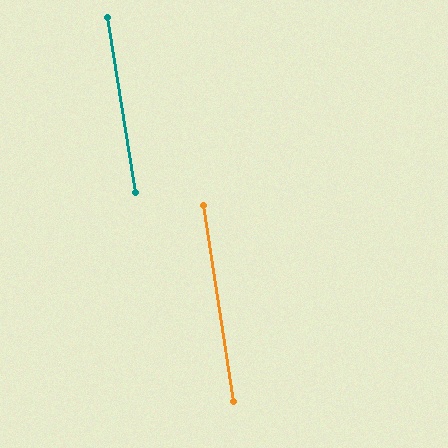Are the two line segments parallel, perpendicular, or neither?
Parallel — their directions differ by only 0.6°.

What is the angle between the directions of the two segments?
Approximately 1 degree.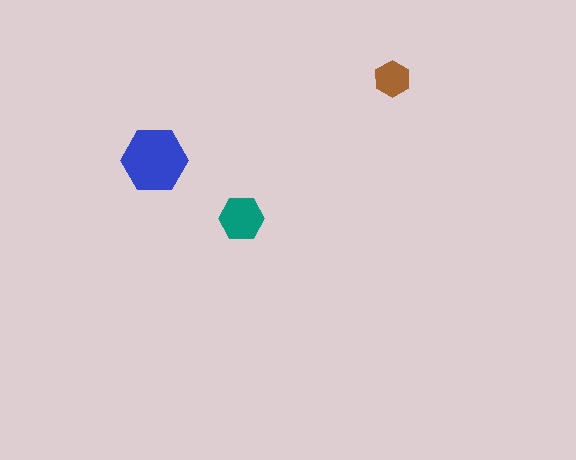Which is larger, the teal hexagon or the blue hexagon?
The blue one.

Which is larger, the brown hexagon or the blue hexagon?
The blue one.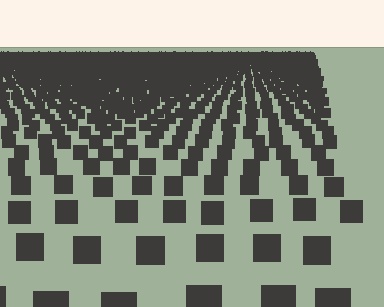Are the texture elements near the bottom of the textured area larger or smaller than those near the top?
Larger. Near the bottom, elements are closer to the viewer and appear at a bigger on-screen size.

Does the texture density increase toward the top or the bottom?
Density increases toward the top.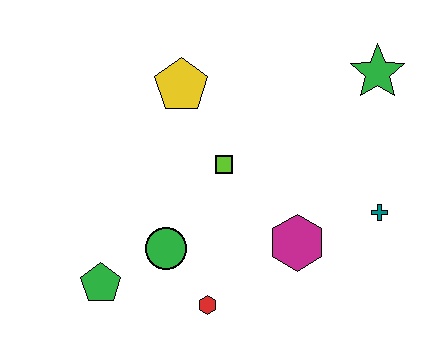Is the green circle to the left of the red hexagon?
Yes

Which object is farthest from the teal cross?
The green pentagon is farthest from the teal cross.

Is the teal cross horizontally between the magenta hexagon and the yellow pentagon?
No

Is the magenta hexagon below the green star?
Yes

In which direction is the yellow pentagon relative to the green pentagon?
The yellow pentagon is above the green pentagon.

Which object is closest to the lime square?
The yellow pentagon is closest to the lime square.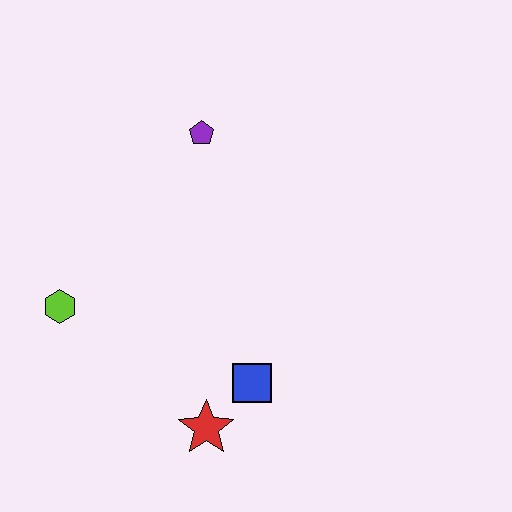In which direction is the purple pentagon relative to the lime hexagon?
The purple pentagon is above the lime hexagon.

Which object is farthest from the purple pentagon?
The red star is farthest from the purple pentagon.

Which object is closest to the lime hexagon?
The red star is closest to the lime hexagon.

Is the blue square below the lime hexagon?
Yes